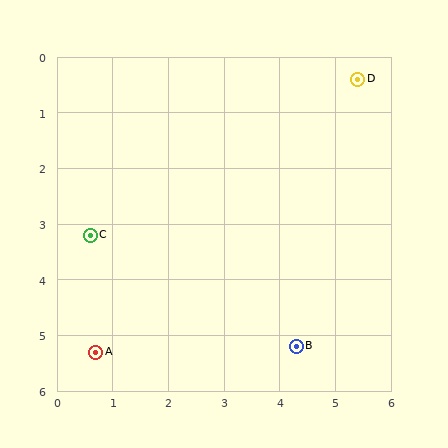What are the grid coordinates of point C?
Point C is at approximately (0.6, 3.2).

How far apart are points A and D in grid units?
Points A and D are about 6.8 grid units apart.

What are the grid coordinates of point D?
Point D is at approximately (5.4, 0.4).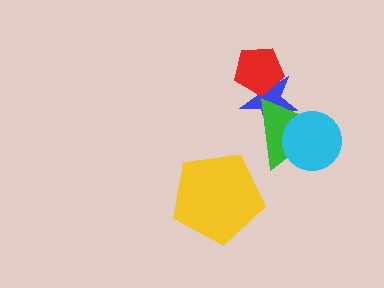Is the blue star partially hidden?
Yes, it is partially covered by another shape.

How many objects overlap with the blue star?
2 objects overlap with the blue star.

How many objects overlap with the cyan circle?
1 object overlaps with the cyan circle.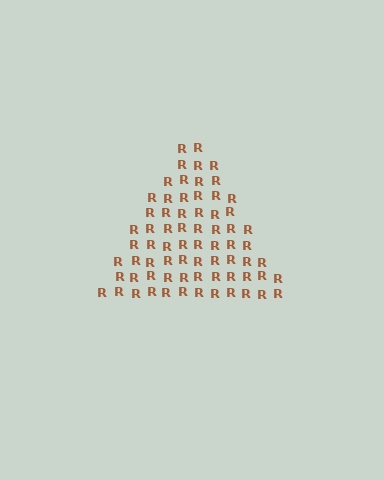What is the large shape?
The large shape is a triangle.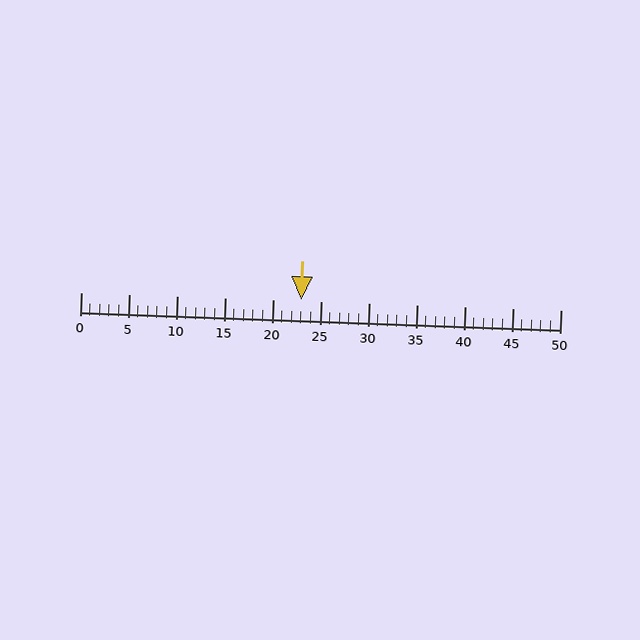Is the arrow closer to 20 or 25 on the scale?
The arrow is closer to 25.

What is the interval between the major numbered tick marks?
The major tick marks are spaced 5 units apart.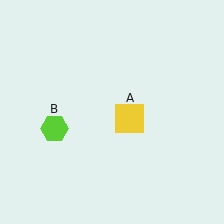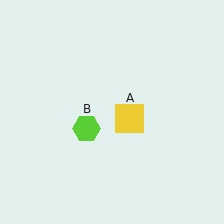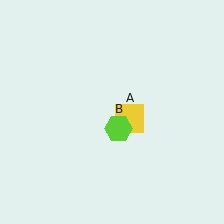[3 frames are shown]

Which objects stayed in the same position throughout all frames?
Yellow square (object A) remained stationary.